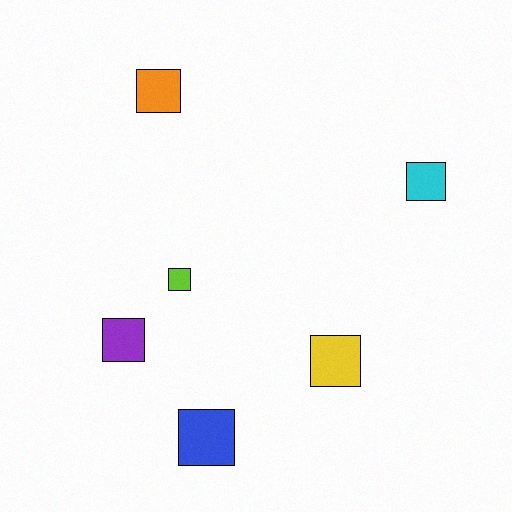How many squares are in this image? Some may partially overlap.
There are 6 squares.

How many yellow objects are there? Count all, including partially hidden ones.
There is 1 yellow object.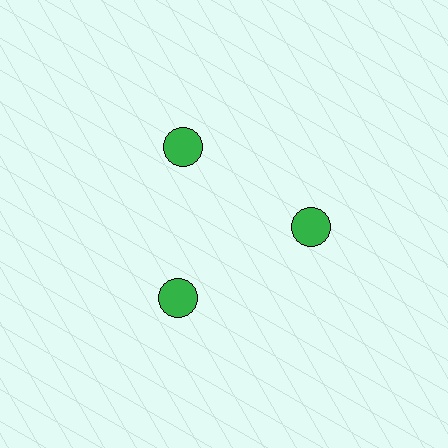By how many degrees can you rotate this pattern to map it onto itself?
The pattern maps onto itself every 120 degrees of rotation.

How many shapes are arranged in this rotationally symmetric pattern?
There are 3 shapes, arranged in 3 groups of 1.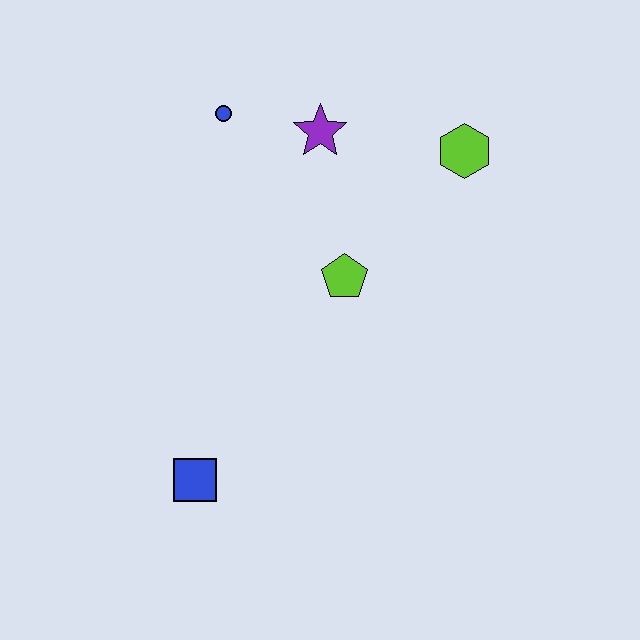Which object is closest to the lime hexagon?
The purple star is closest to the lime hexagon.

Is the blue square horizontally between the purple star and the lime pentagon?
No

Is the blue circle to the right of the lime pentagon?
No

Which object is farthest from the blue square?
The lime hexagon is farthest from the blue square.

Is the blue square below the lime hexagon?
Yes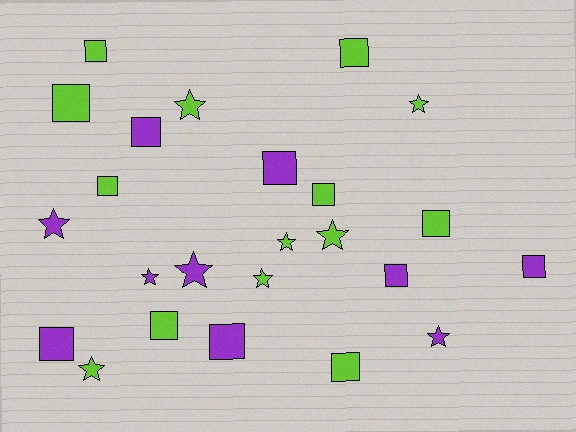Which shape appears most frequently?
Square, with 14 objects.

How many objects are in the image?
There are 24 objects.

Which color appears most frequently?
Lime, with 14 objects.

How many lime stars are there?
There are 6 lime stars.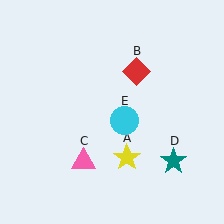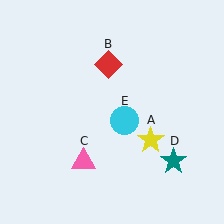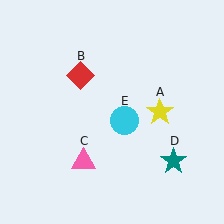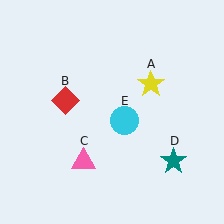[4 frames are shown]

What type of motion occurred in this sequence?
The yellow star (object A), red diamond (object B) rotated counterclockwise around the center of the scene.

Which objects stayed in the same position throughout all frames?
Pink triangle (object C) and teal star (object D) and cyan circle (object E) remained stationary.